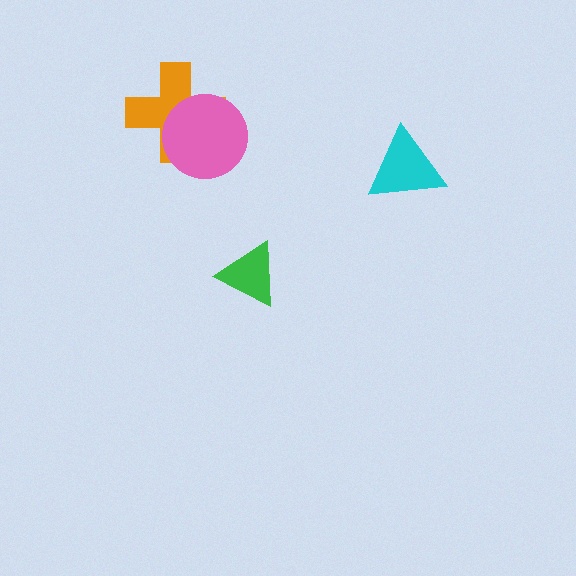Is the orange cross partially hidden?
Yes, it is partially covered by another shape.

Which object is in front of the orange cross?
The pink circle is in front of the orange cross.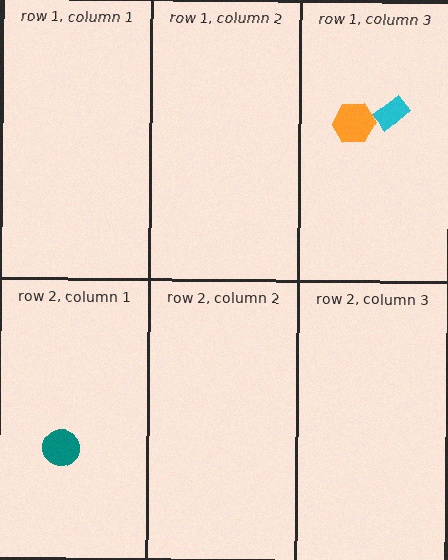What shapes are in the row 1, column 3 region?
The cyan rectangle, the orange hexagon.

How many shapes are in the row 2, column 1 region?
1.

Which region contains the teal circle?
The row 2, column 1 region.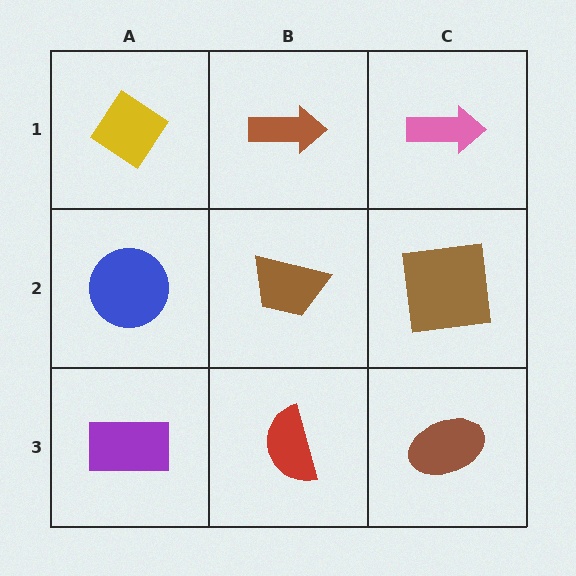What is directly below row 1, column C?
A brown square.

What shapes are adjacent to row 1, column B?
A brown trapezoid (row 2, column B), a yellow diamond (row 1, column A), a pink arrow (row 1, column C).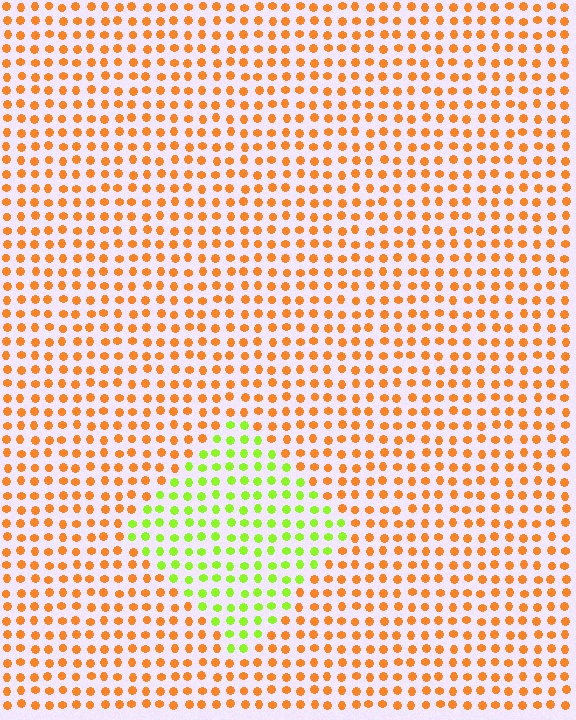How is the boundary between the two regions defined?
The boundary is defined purely by a slight shift in hue (about 64 degrees). Spacing, size, and orientation are identical on both sides.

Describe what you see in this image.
The image is filled with small orange elements in a uniform arrangement. A diamond-shaped region is visible where the elements are tinted to a slightly different hue, forming a subtle color boundary.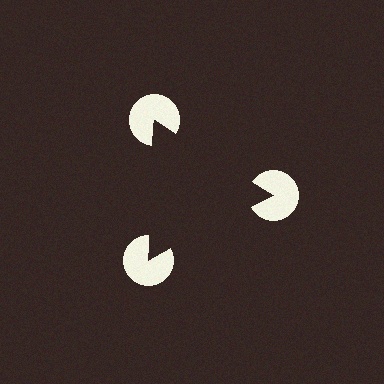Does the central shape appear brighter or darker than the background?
It typically appears slightly darker than the background, even though no actual brightness change is drawn.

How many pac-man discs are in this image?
There are 3 — one at each vertex of the illusory triangle.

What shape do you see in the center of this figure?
An illusory triangle — its edges are inferred from the aligned wedge cuts in the pac-man discs, not physically drawn.